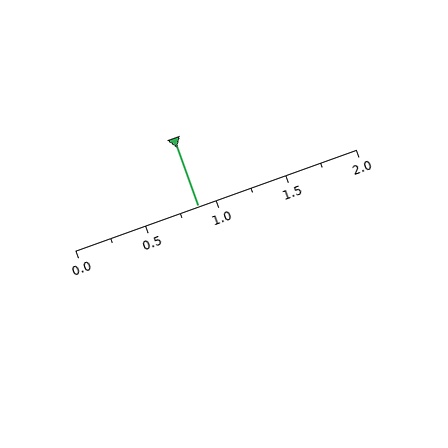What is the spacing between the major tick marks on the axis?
The major ticks are spaced 0.5 apart.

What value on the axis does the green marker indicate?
The marker indicates approximately 0.88.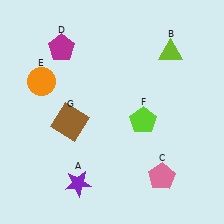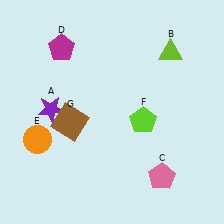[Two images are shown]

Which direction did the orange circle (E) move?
The orange circle (E) moved down.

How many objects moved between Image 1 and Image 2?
2 objects moved between the two images.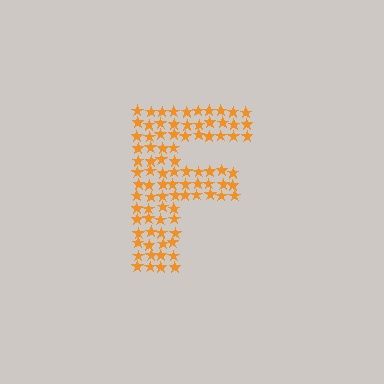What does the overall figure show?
The overall figure shows the letter F.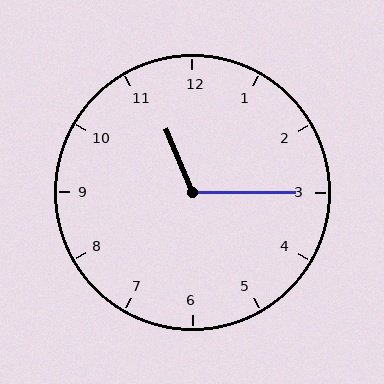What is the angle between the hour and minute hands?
Approximately 112 degrees.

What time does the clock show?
11:15.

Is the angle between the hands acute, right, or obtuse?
It is obtuse.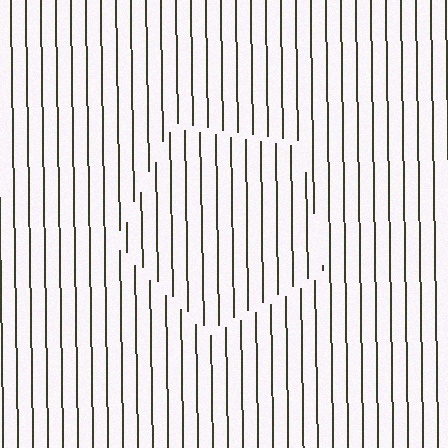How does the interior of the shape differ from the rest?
The interior of the shape contains the same grating, shifted by half a period — the contour is defined by the phase discontinuity where line-ends from the inner and outer gratings abut.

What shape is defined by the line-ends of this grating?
An illusory pentagon. The interior of the shape contains the same grating, shifted by half a period — the contour is defined by the phase discontinuity where line-ends from the inner and outer gratings abut.